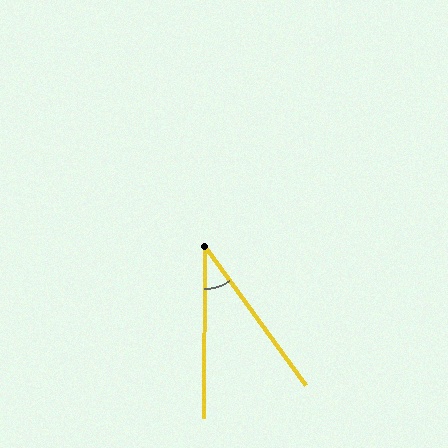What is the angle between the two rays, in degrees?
Approximately 36 degrees.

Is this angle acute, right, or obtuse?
It is acute.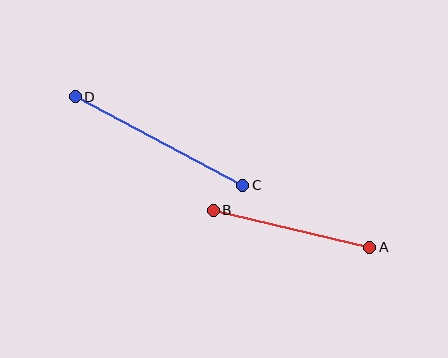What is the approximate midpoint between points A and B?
The midpoint is at approximately (291, 229) pixels.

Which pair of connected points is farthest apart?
Points C and D are farthest apart.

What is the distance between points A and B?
The distance is approximately 161 pixels.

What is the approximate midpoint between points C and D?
The midpoint is at approximately (159, 141) pixels.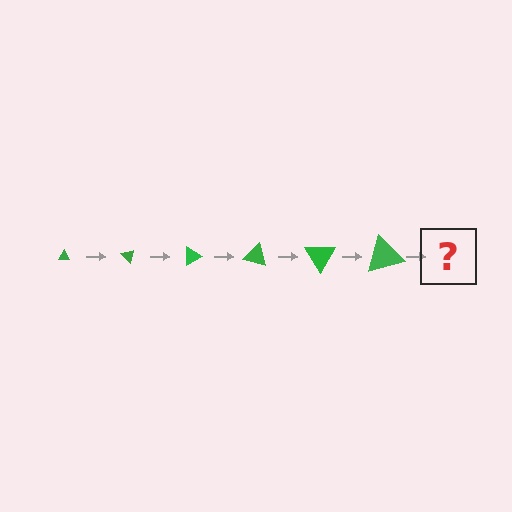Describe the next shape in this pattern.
It should be a triangle, larger than the previous one and rotated 270 degrees from the start.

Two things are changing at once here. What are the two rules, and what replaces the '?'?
The two rules are that the triangle grows larger each step and it rotates 45 degrees each step. The '?' should be a triangle, larger than the previous one and rotated 270 degrees from the start.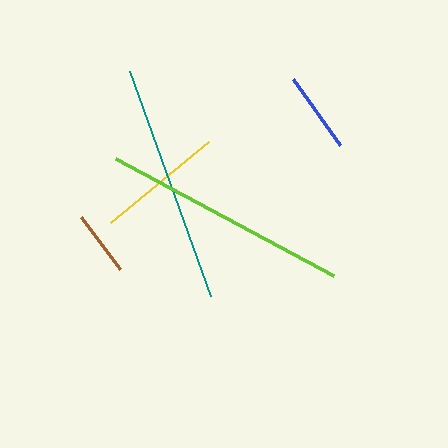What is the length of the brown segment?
The brown segment is approximately 65 pixels long.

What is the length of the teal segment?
The teal segment is approximately 239 pixels long.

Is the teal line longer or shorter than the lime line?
The lime line is longer than the teal line.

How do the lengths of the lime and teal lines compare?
The lime and teal lines are approximately the same length.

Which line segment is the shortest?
The brown line is the shortest at approximately 65 pixels.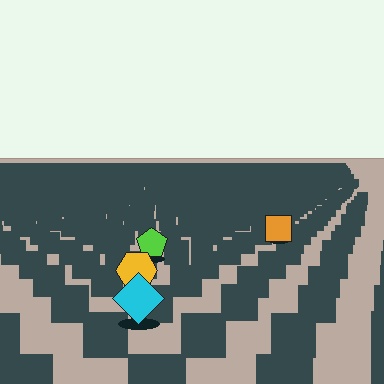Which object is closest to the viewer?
The cyan diamond is closest. The texture marks near it are larger and more spread out.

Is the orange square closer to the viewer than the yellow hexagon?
No. The yellow hexagon is closer — you can tell from the texture gradient: the ground texture is coarser near it.